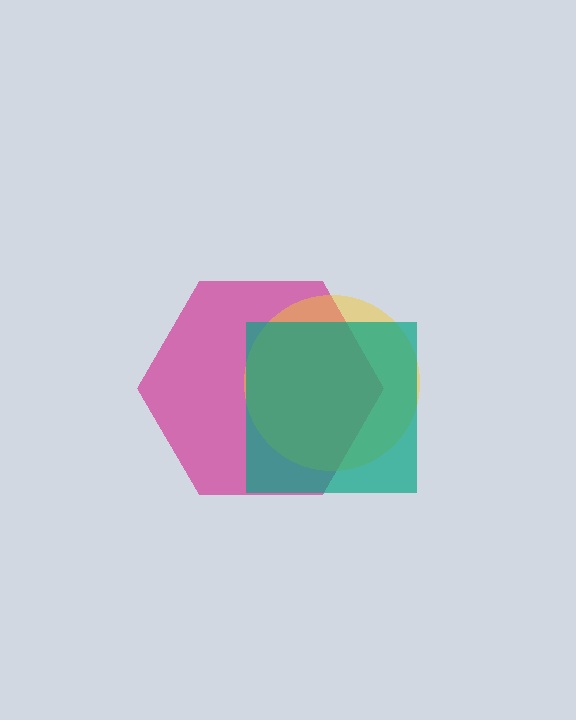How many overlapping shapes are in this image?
There are 3 overlapping shapes in the image.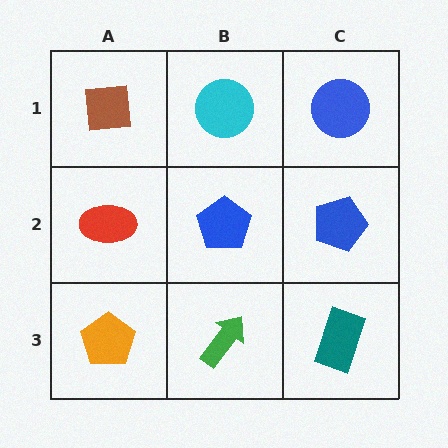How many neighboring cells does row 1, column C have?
2.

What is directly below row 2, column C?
A teal rectangle.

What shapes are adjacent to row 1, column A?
A red ellipse (row 2, column A), a cyan circle (row 1, column B).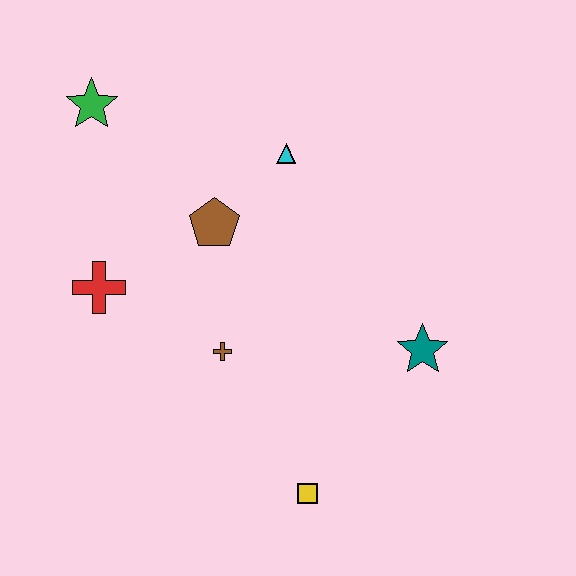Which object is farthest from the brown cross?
The green star is farthest from the brown cross.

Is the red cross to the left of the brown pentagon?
Yes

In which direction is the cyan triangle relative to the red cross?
The cyan triangle is to the right of the red cross.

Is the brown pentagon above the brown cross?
Yes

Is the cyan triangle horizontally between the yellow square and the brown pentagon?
Yes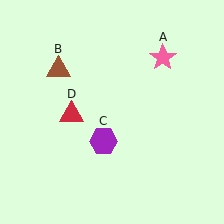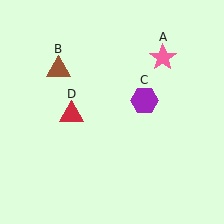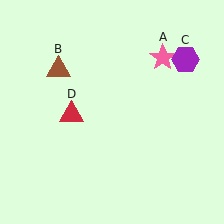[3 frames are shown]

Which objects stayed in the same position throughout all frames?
Pink star (object A) and brown triangle (object B) and red triangle (object D) remained stationary.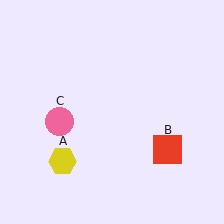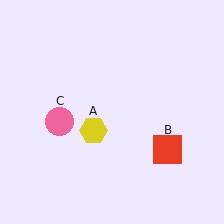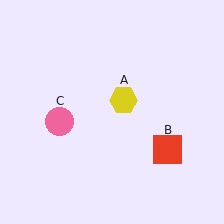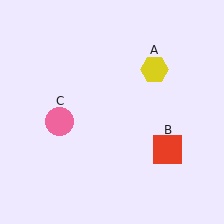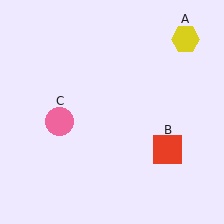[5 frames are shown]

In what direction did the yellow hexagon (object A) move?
The yellow hexagon (object A) moved up and to the right.